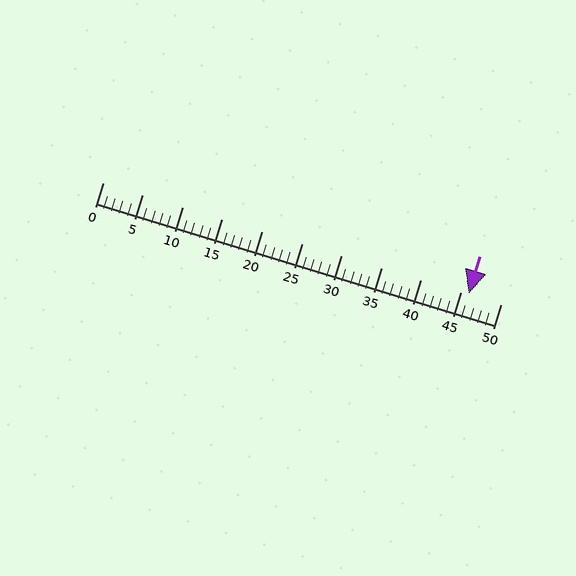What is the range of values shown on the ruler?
The ruler shows values from 0 to 50.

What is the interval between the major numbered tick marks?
The major tick marks are spaced 5 units apart.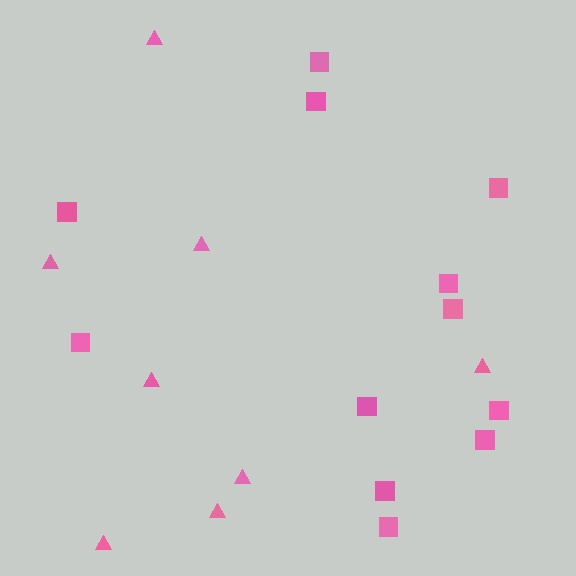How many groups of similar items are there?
There are 2 groups: one group of squares (12) and one group of triangles (8).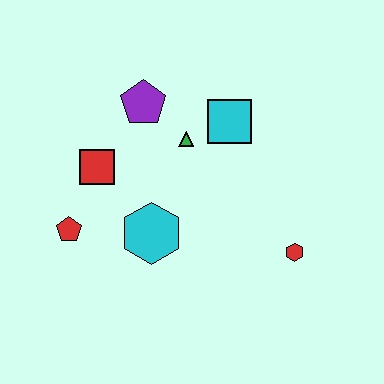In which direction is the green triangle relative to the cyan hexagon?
The green triangle is above the cyan hexagon.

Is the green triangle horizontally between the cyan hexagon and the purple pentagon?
No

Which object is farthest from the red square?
The red hexagon is farthest from the red square.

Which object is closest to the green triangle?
The cyan square is closest to the green triangle.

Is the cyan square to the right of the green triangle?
Yes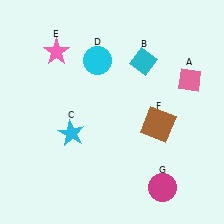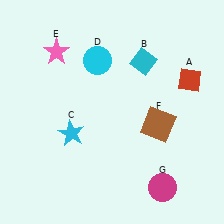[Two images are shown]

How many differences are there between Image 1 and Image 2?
There is 1 difference between the two images.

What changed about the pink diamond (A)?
In Image 1, A is pink. In Image 2, it changed to red.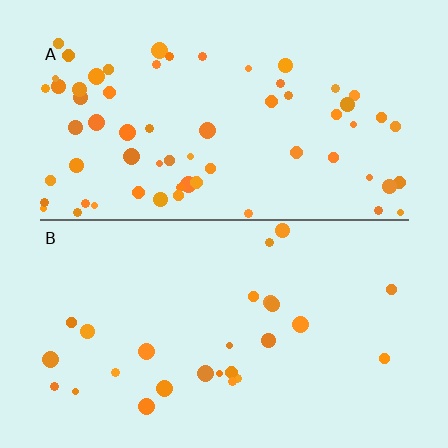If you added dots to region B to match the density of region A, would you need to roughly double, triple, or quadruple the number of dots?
Approximately triple.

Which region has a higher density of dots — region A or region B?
A (the top).